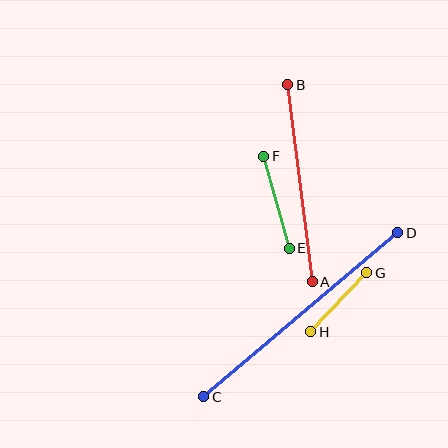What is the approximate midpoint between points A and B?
The midpoint is at approximately (300, 183) pixels.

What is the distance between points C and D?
The distance is approximately 254 pixels.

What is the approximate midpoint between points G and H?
The midpoint is at approximately (339, 302) pixels.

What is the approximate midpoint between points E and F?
The midpoint is at approximately (276, 202) pixels.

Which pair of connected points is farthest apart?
Points C and D are farthest apart.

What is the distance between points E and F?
The distance is approximately 95 pixels.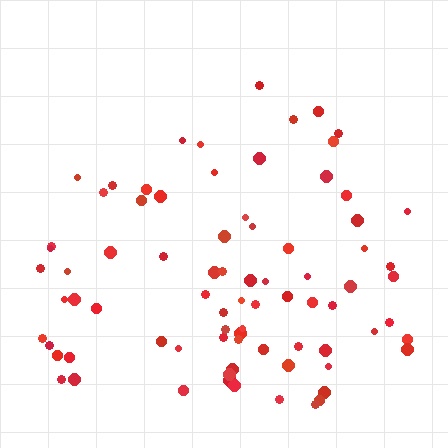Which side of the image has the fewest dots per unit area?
The top.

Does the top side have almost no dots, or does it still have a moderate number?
Still a moderate number, just noticeably fewer than the bottom.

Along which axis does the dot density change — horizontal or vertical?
Vertical.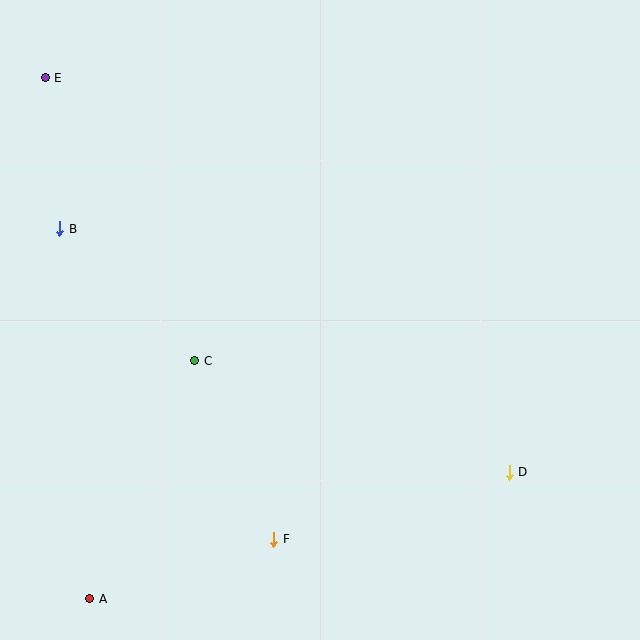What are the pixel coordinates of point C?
Point C is at (195, 361).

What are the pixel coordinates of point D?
Point D is at (509, 472).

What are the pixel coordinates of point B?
Point B is at (60, 229).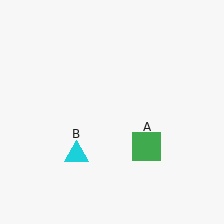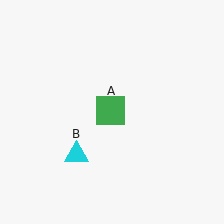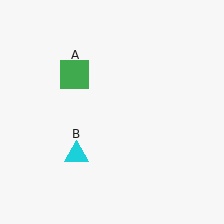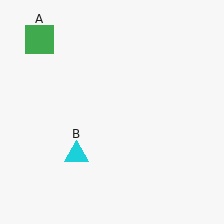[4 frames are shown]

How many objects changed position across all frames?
1 object changed position: green square (object A).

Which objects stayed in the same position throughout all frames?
Cyan triangle (object B) remained stationary.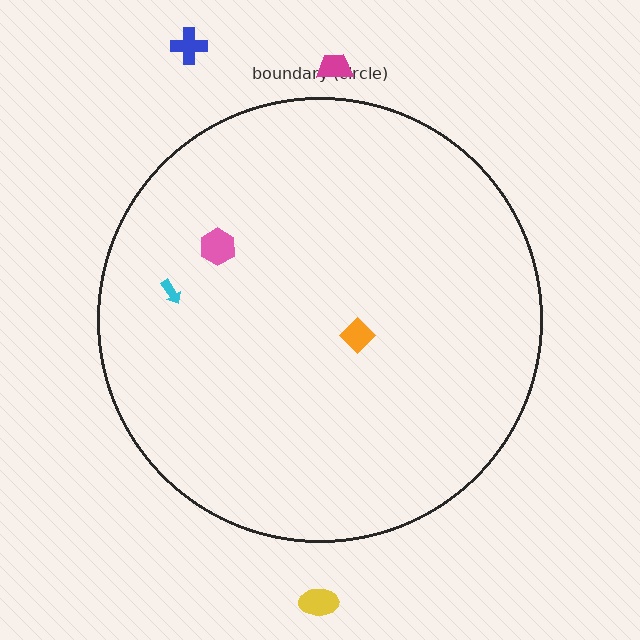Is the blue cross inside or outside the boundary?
Outside.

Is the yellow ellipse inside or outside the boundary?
Outside.